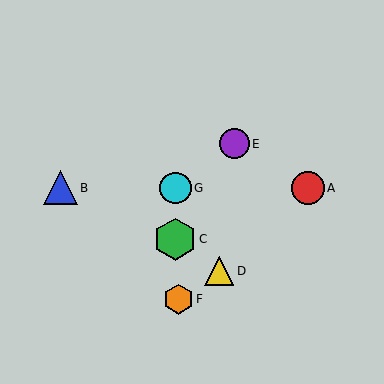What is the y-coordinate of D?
Object D is at y≈271.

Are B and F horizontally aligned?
No, B is at y≈188 and F is at y≈299.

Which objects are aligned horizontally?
Objects A, B, G are aligned horizontally.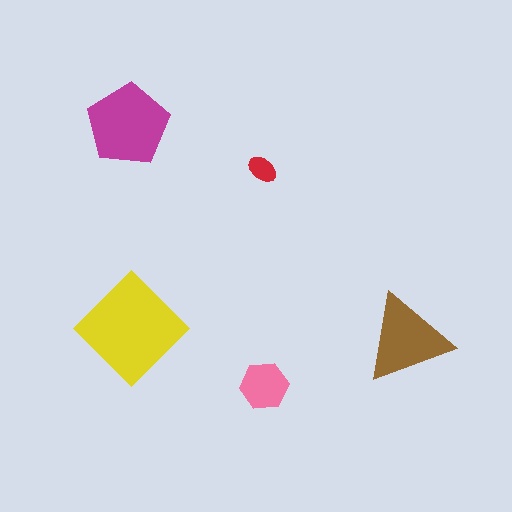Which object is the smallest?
The red ellipse.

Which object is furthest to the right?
The brown triangle is rightmost.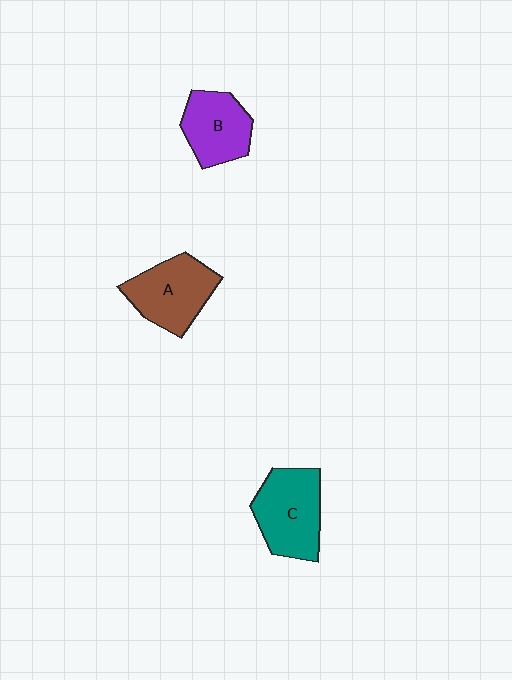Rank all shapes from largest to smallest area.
From largest to smallest: C (teal), A (brown), B (purple).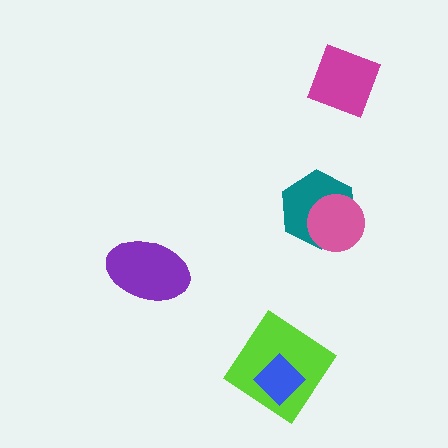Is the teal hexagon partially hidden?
Yes, it is partially covered by another shape.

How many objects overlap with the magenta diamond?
0 objects overlap with the magenta diamond.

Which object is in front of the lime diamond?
The blue diamond is in front of the lime diamond.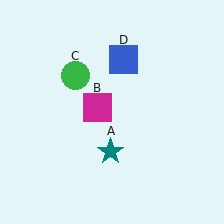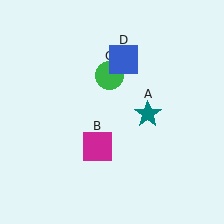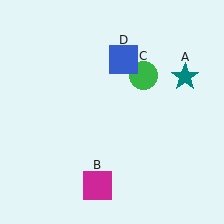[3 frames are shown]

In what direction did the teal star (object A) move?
The teal star (object A) moved up and to the right.